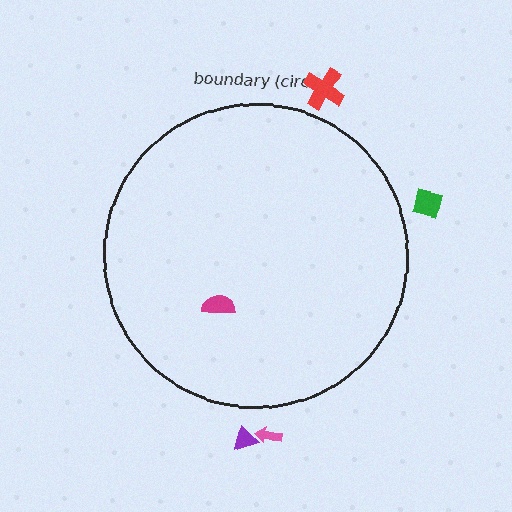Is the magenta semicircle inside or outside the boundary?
Inside.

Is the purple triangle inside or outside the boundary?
Outside.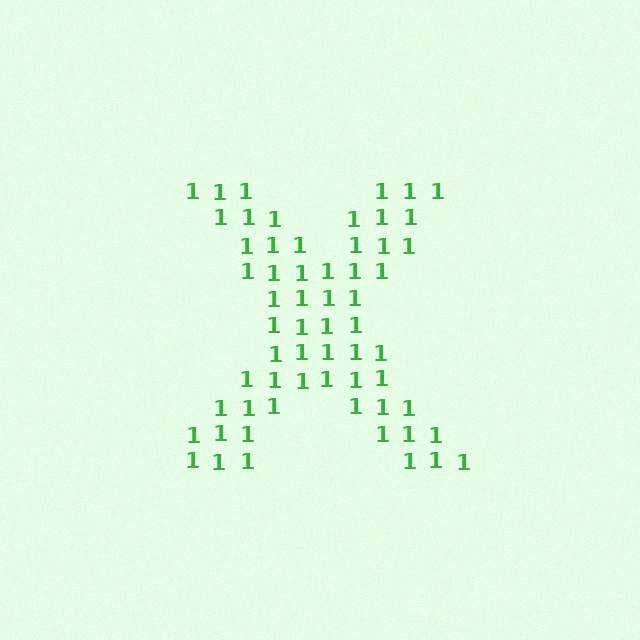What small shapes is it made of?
It is made of small digit 1's.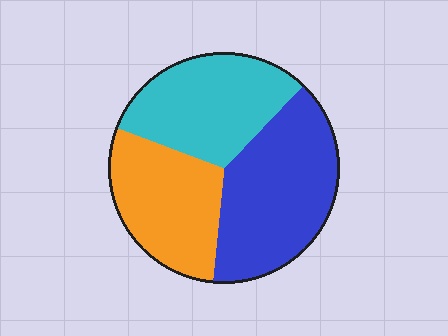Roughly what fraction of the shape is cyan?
Cyan covers around 30% of the shape.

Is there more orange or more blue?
Blue.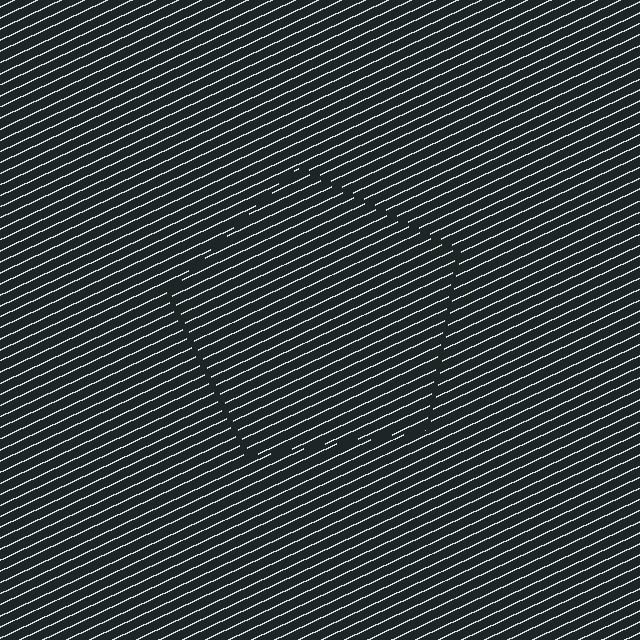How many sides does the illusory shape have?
5 sides — the line-ends trace a pentagon.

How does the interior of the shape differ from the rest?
The interior of the shape contains the same grating, shifted by half a period — the contour is defined by the phase discontinuity where line-ends from the inner and outer gratings abut.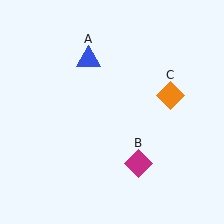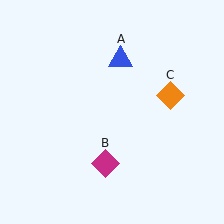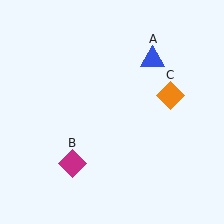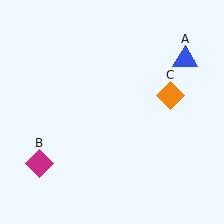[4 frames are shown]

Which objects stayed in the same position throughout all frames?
Orange diamond (object C) remained stationary.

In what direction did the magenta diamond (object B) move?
The magenta diamond (object B) moved left.